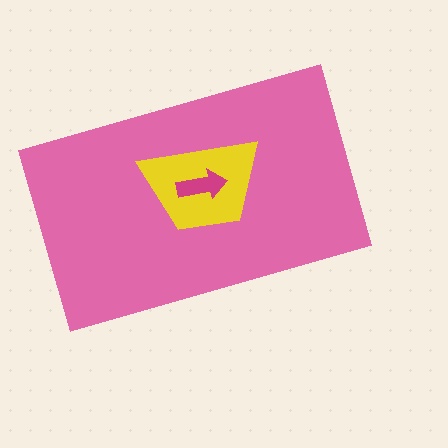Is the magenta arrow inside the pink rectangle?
Yes.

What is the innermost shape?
The magenta arrow.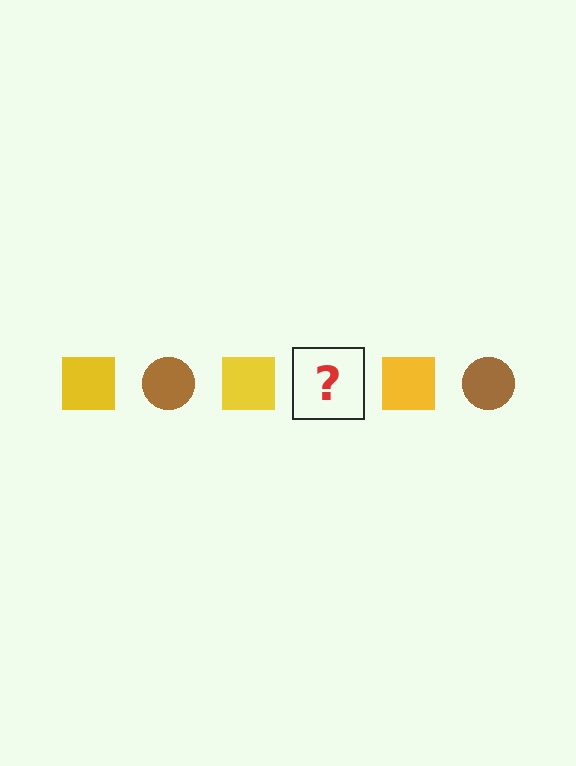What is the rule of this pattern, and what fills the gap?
The rule is that the pattern alternates between yellow square and brown circle. The gap should be filled with a brown circle.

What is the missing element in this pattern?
The missing element is a brown circle.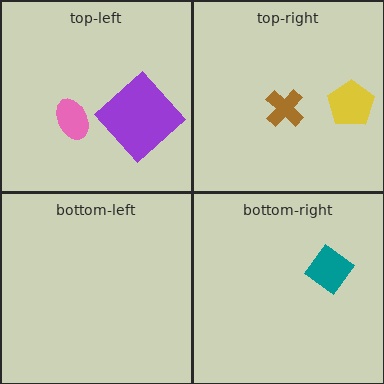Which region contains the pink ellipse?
The top-left region.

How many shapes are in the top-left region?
2.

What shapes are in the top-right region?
The brown cross, the yellow pentagon.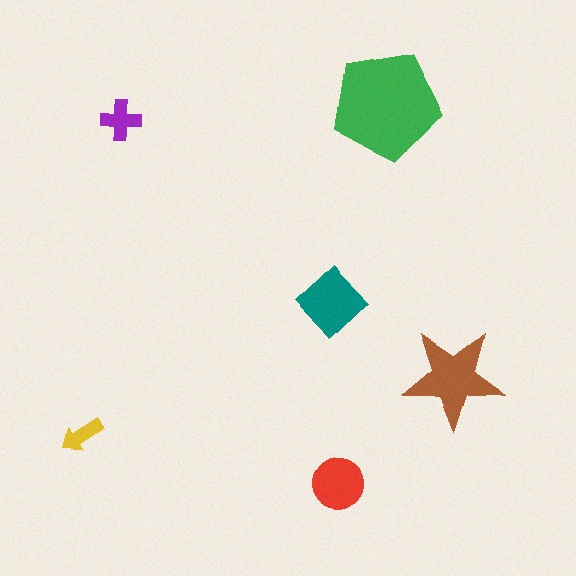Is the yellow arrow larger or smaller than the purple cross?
Smaller.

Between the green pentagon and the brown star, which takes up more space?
The green pentagon.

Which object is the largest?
The green pentagon.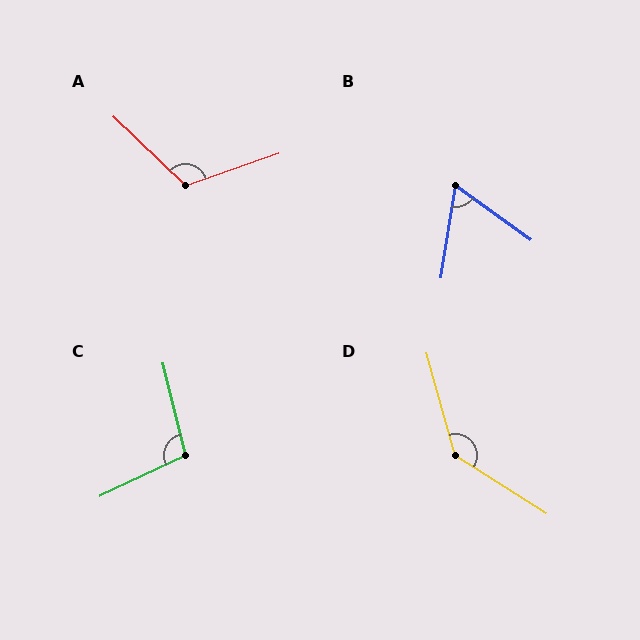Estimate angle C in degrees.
Approximately 102 degrees.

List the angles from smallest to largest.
B (63°), C (102°), A (117°), D (138°).